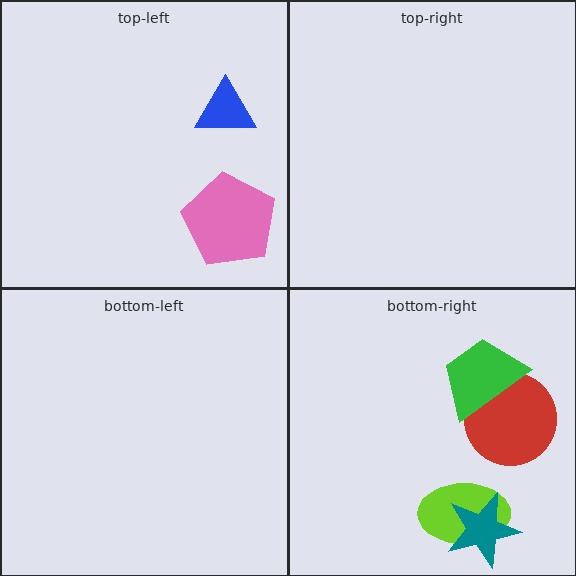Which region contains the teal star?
The bottom-right region.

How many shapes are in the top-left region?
2.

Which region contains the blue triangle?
The top-left region.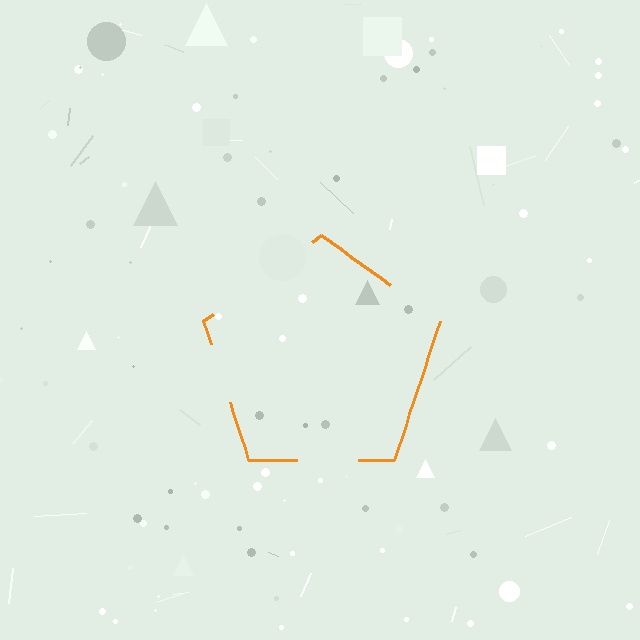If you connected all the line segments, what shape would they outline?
They would outline a pentagon.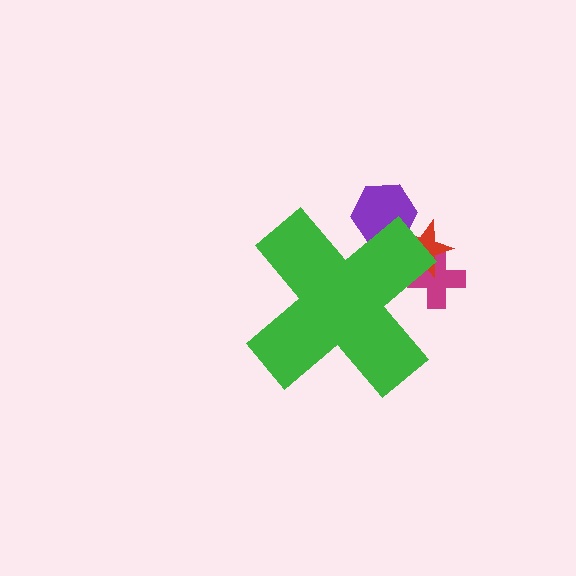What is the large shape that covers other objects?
A green cross.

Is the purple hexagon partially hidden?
Yes, the purple hexagon is partially hidden behind the green cross.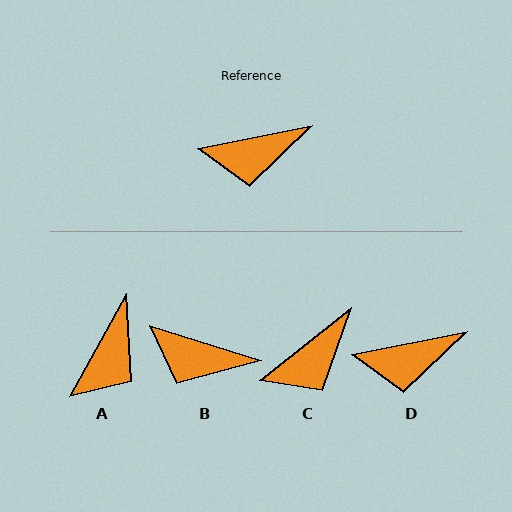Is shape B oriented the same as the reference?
No, it is off by about 29 degrees.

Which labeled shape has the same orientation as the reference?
D.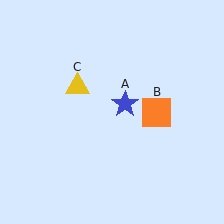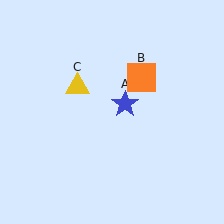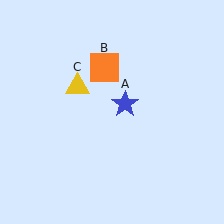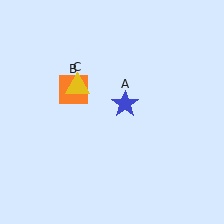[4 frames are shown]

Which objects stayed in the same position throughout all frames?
Blue star (object A) and yellow triangle (object C) remained stationary.